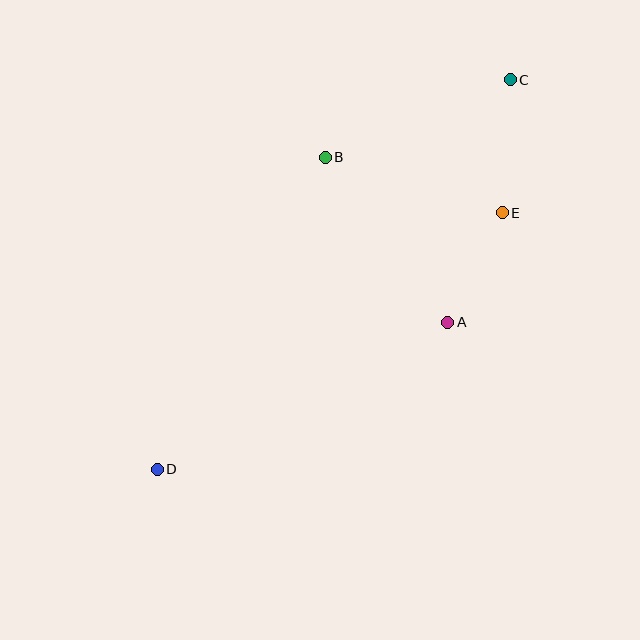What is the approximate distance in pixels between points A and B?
The distance between A and B is approximately 205 pixels.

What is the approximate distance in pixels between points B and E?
The distance between B and E is approximately 186 pixels.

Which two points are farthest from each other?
Points C and D are farthest from each other.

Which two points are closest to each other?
Points A and E are closest to each other.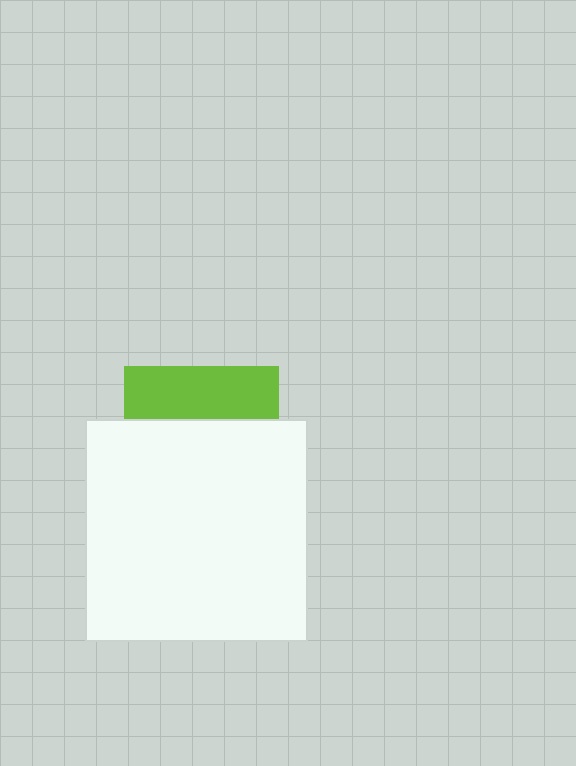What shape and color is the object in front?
The object in front is a white square.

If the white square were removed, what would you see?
You would see the complete lime square.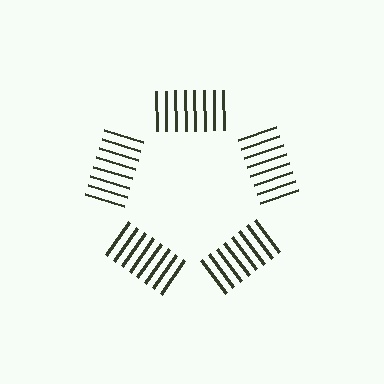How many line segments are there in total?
40 — 8 along each of the 5 edges.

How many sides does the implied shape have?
5 sides — the line-ends trace a pentagon.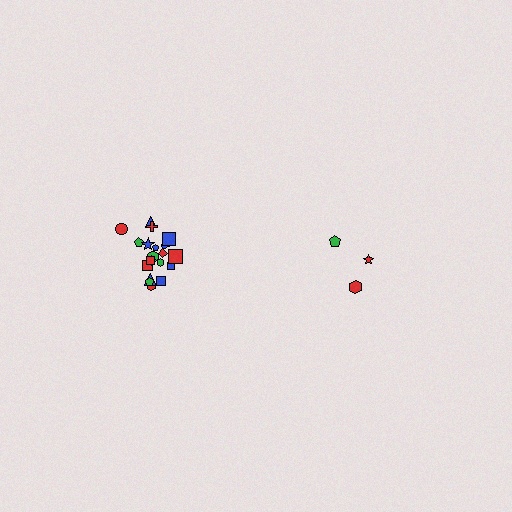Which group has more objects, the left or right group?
The left group.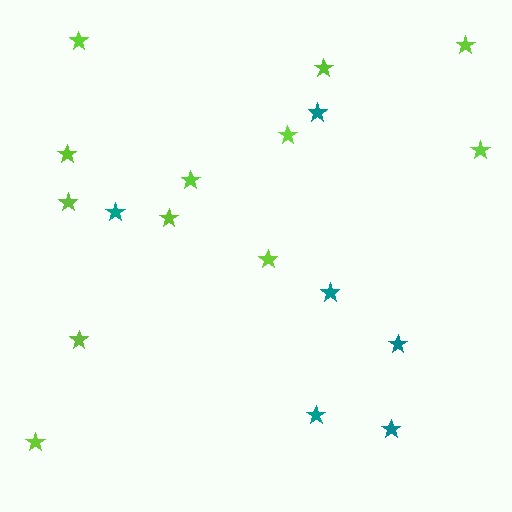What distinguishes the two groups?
There are 2 groups: one group of lime stars (12) and one group of teal stars (6).